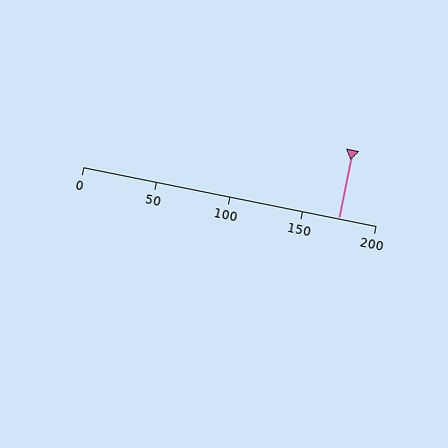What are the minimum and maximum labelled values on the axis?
The axis runs from 0 to 200.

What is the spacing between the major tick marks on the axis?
The major ticks are spaced 50 apart.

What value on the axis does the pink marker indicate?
The marker indicates approximately 175.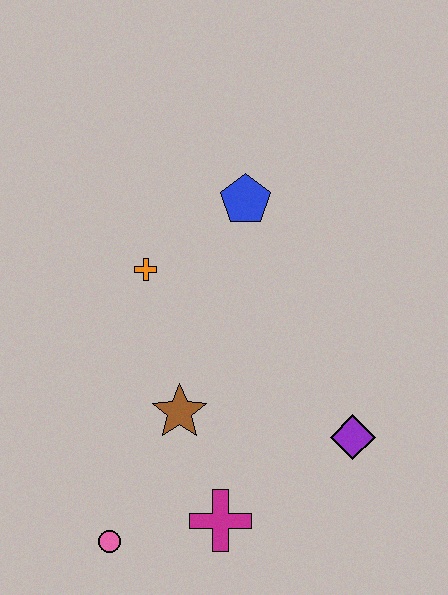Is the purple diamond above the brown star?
No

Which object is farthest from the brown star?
The blue pentagon is farthest from the brown star.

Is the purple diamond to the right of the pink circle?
Yes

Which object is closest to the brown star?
The magenta cross is closest to the brown star.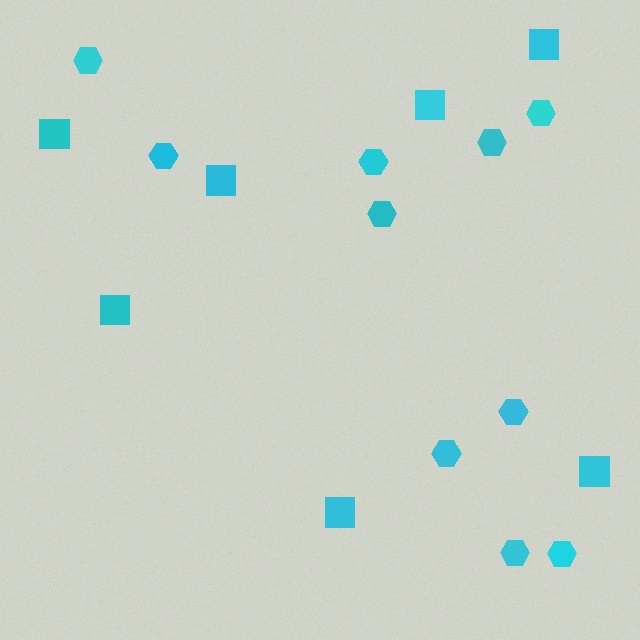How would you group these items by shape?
There are 2 groups: one group of squares (7) and one group of hexagons (10).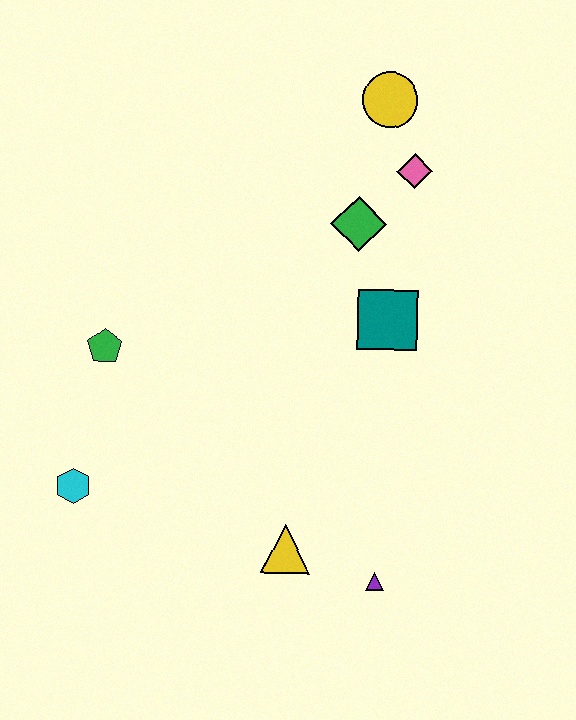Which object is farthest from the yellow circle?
The cyan hexagon is farthest from the yellow circle.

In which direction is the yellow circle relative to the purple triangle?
The yellow circle is above the purple triangle.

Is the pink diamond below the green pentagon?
No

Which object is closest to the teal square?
The green diamond is closest to the teal square.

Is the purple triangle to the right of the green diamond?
Yes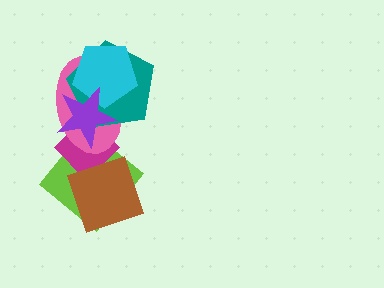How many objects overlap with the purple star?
4 objects overlap with the purple star.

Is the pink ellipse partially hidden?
Yes, it is partially covered by another shape.